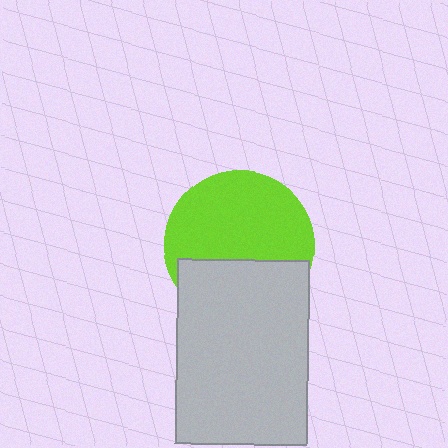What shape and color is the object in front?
The object in front is a light gray rectangle.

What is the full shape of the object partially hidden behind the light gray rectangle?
The partially hidden object is a lime circle.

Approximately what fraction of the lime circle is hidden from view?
Roughly 37% of the lime circle is hidden behind the light gray rectangle.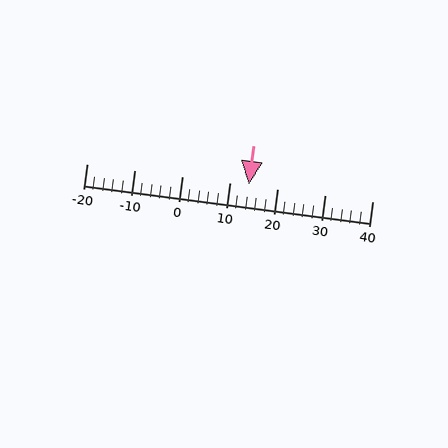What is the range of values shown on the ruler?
The ruler shows values from -20 to 40.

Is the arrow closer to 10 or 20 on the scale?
The arrow is closer to 10.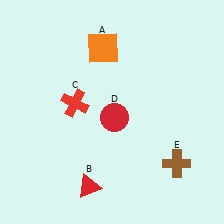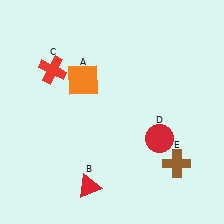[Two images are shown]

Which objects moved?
The objects that moved are: the orange square (A), the red cross (C), the red circle (D).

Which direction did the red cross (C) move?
The red cross (C) moved up.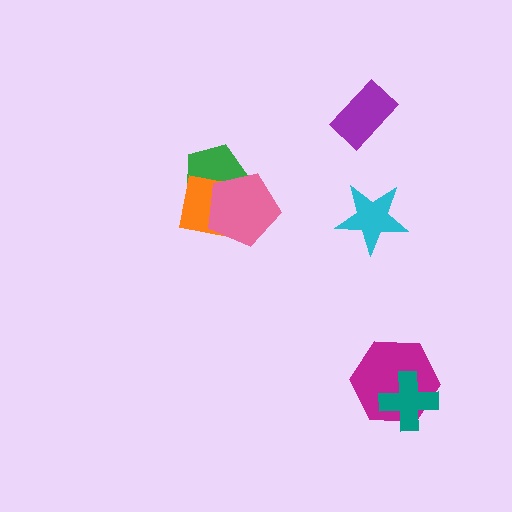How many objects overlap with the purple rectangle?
0 objects overlap with the purple rectangle.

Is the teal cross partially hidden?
No, no other shape covers it.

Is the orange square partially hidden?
Yes, it is partially covered by another shape.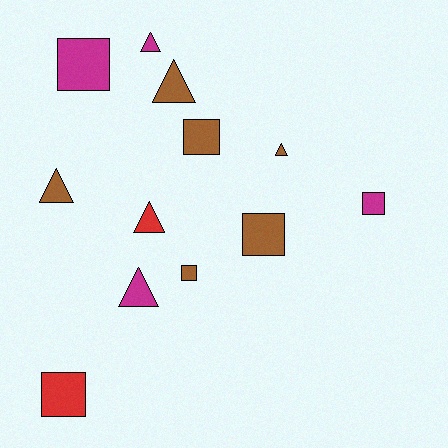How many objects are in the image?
There are 12 objects.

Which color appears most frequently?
Brown, with 6 objects.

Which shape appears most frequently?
Triangle, with 6 objects.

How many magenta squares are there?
There are 2 magenta squares.